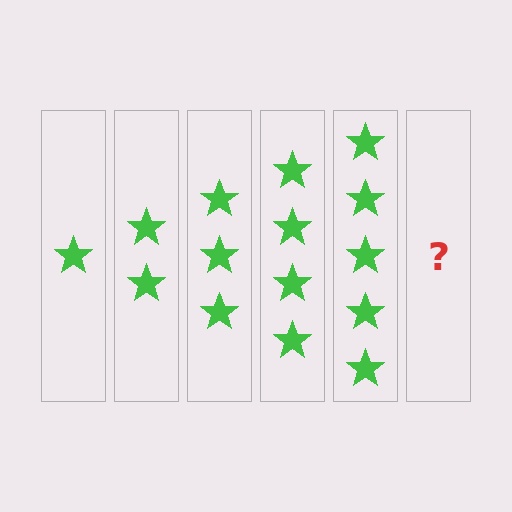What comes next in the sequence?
The next element should be 6 stars.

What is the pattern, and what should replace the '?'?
The pattern is that each step adds one more star. The '?' should be 6 stars.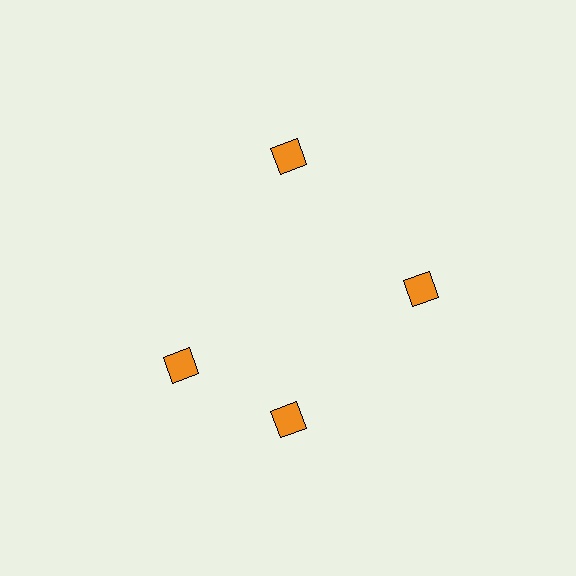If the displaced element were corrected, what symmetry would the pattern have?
It would have 4-fold rotational symmetry — the pattern would map onto itself every 90 degrees.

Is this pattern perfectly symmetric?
No. The 4 orange squares are arranged in a ring, but one element near the 9 o'clock position is rotated out of alignment along the ring, breaking the 4-fold rotational symmetry.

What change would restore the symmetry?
The symmetry would be restored by rotating it back into even spacing with its neighbors so that all 4 squares sit at equal angles and equal distance from the center.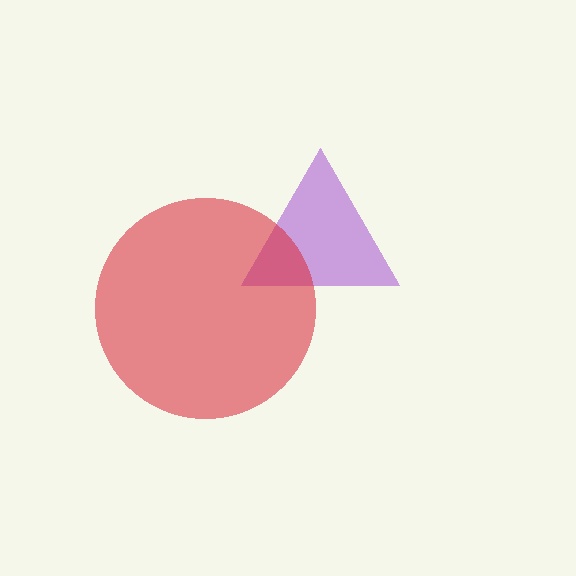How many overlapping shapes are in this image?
There are 2 overlapping shapes in the image.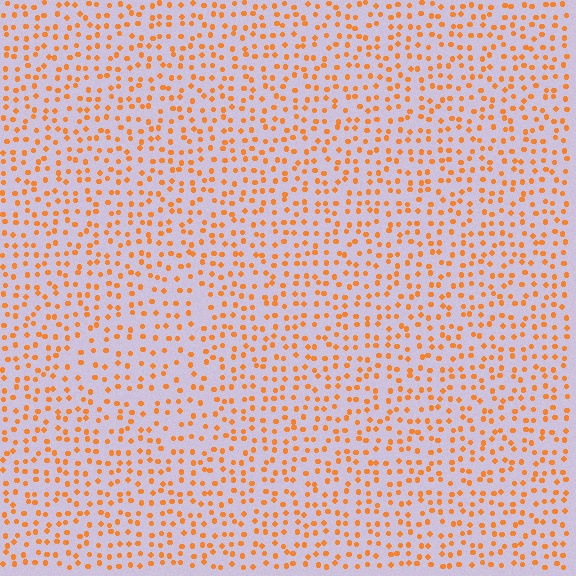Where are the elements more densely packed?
The elements are more densely packed outside the triangle boundary.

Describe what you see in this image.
The image contains small orange elements arranged at two different densities. A triangle-shaped region is visible where the elements are less densely packed than the surrounding area.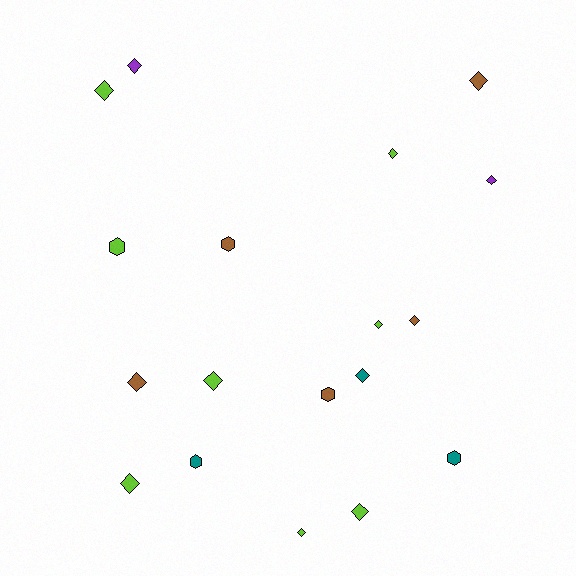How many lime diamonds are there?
There are 7 lime diamonds.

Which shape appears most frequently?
Diamond, with 13 objects.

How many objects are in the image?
There are 18 objects.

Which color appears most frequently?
Lime, with 8 objects.